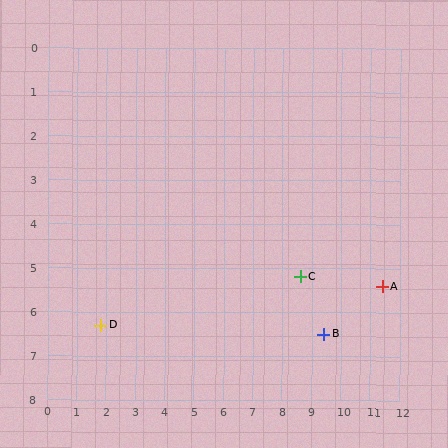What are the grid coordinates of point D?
Point D is at approximately (1.8, 6.3).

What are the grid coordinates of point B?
Point B is at approximately (9.4, 6.5).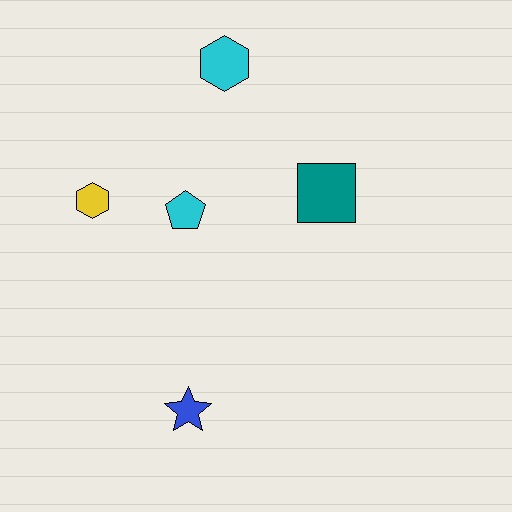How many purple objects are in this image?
There are no purple objects.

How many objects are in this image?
There are 5 objects.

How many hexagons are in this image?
There are 2 hexagons.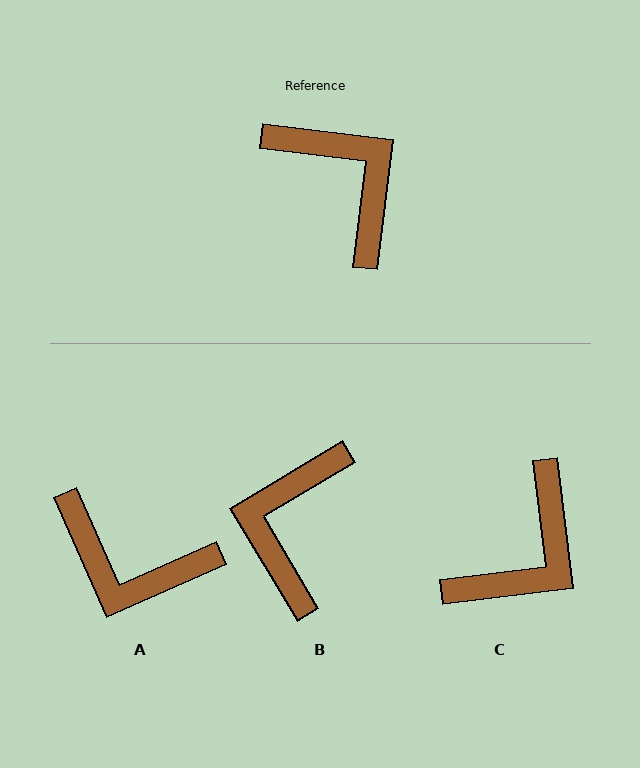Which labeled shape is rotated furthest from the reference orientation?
A, about 149 degrees away.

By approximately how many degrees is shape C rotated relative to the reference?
Approximately 76 degrees clockwise.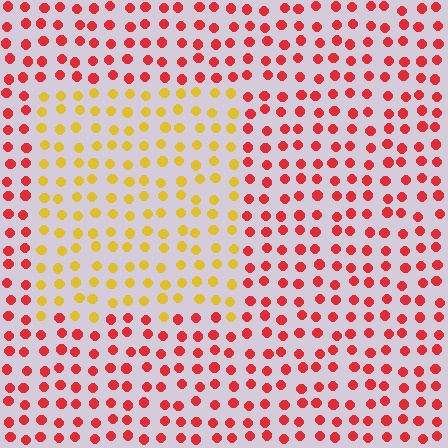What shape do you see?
I see a rectangle.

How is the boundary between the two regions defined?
The boundary is defined purely by a slight shift in hue (about 53 degrees). Spacing, size, and orientation are identical on both sides.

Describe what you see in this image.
The image is filled with small red elements in a uniform arrangement. A rectangle-shaped region is visible where the elements are tinted to a slightly different hue, forming a subtle color boundary.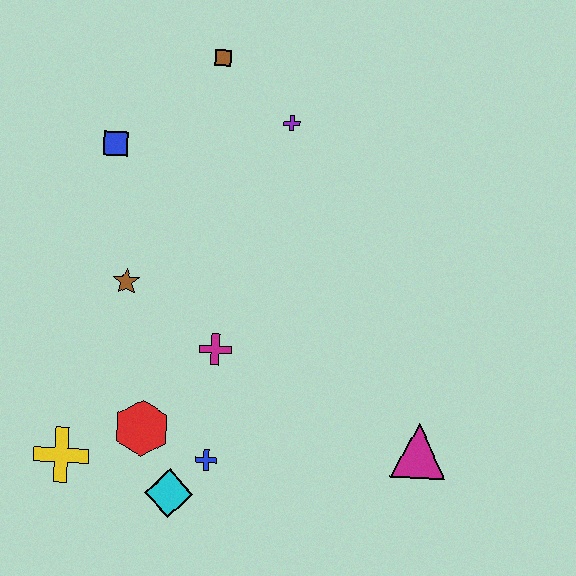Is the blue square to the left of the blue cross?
Yes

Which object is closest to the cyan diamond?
The blue cross is closest to the cyan diamond.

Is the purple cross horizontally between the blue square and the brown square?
No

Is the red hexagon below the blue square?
Yes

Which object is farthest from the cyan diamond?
The brown square is farthest from the cyan diamond.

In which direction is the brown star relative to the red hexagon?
The brown star is above the red hexagon.